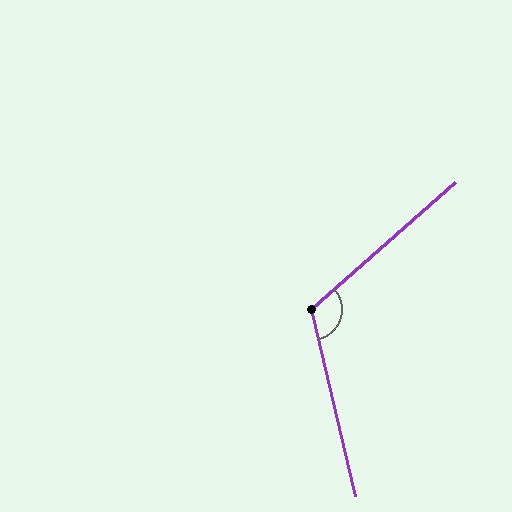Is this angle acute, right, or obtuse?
It is obtuse.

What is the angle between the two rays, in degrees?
Approximately 118 degrees.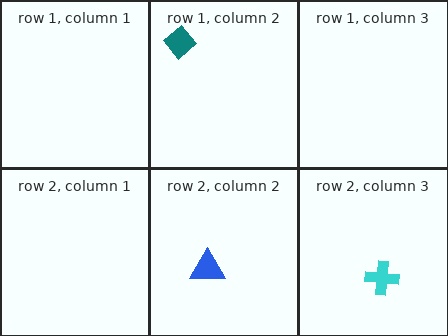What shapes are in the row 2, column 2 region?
The blue triangle.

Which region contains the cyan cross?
The row 2, column 3 region.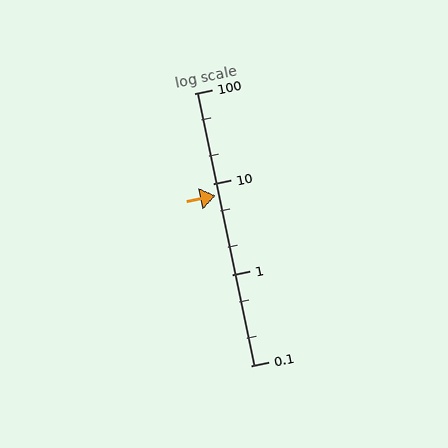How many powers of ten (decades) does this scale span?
The scale spans 3 decades, from 0.1 to 100.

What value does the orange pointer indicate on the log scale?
The pointer indicates approximately 7.4.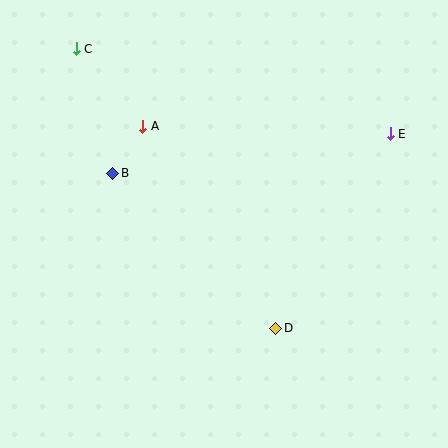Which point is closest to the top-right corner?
Point E is closest to the top-right corner.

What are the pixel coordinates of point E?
Point E is at (390, 134).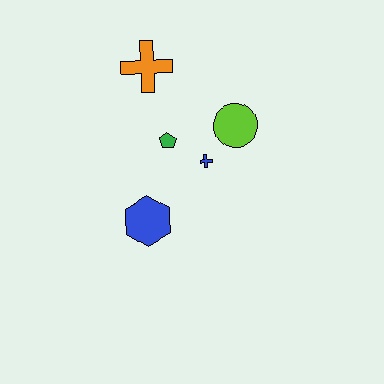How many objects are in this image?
There are 5 objects.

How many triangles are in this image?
There are no triangles.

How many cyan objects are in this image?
There are no cyan objects.